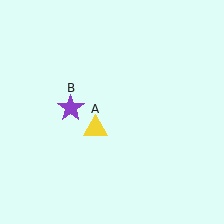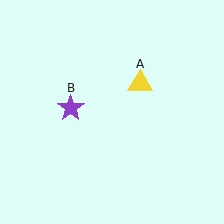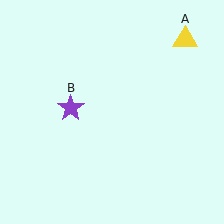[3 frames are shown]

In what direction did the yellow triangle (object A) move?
The yellow triangle (object A) moved up and to the right.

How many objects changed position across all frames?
1 object changed position: yellow triangle (object A).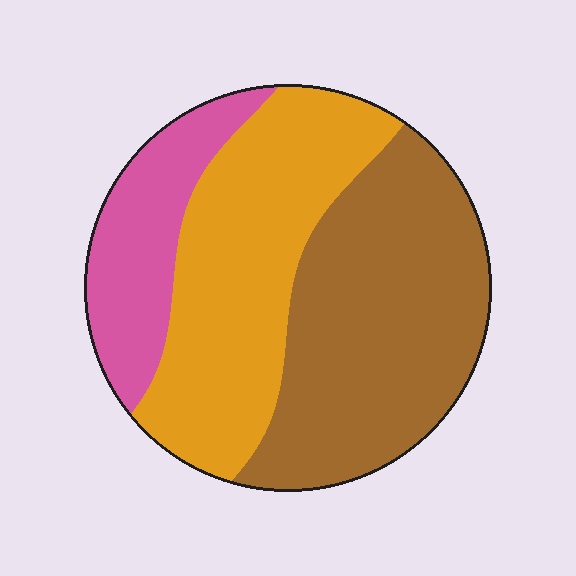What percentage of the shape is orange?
Orange covers 38% of the shape.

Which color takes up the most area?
Brown, at roughly 45%.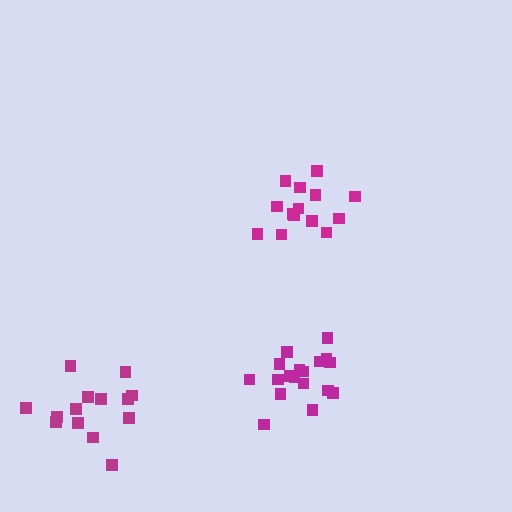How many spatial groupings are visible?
There are 3 spatial groupings.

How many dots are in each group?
Group 1: 14 dots, Group 2: 18 dots, Group 3: 14 dots (46 total).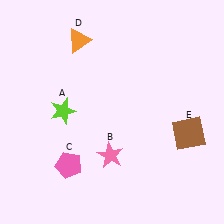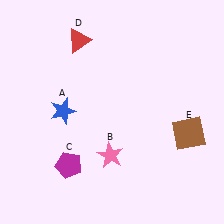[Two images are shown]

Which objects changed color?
A changed from lime to blue. C changed from pink to magenta. D changed from orange to red.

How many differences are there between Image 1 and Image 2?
There are 3 differences between the two images.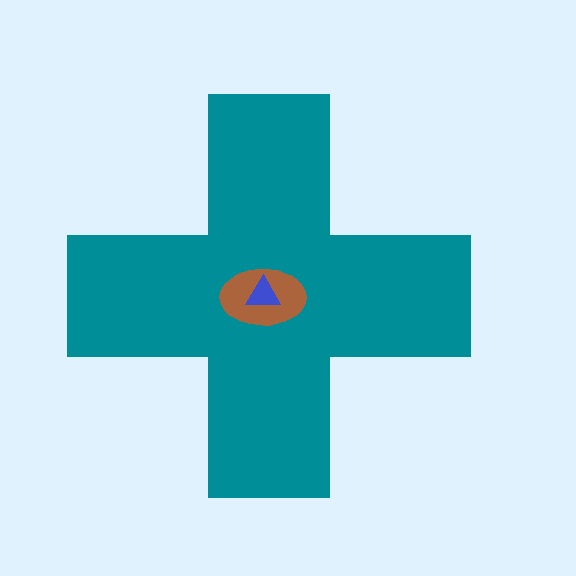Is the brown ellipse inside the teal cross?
Yes.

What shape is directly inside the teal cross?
The brown ellipse.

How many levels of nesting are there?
3.